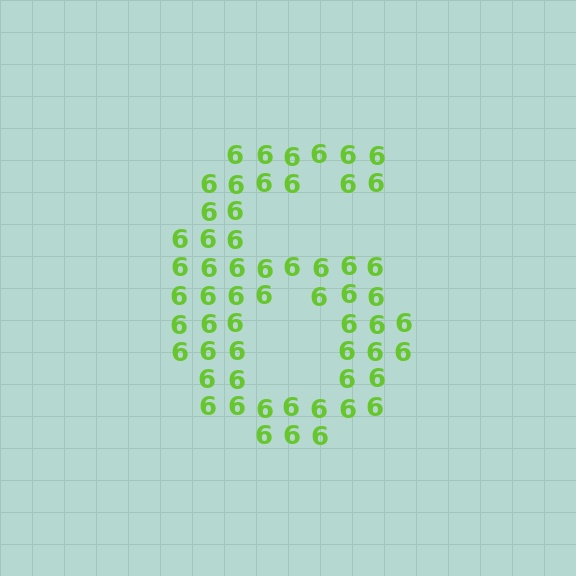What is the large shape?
The large shape is the digit 6.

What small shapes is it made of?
It is made of small digit 6's.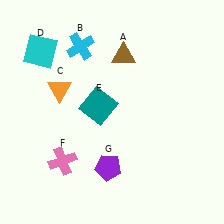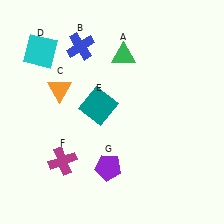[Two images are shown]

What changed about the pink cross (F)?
In Image 1, F is pink. In Image 2, it changed to magenta.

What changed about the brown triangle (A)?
In Image 1, A is brown. In Image 2, it changed to green.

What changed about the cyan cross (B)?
In Image 1, B is cyan. In Image 2, it changed to blue.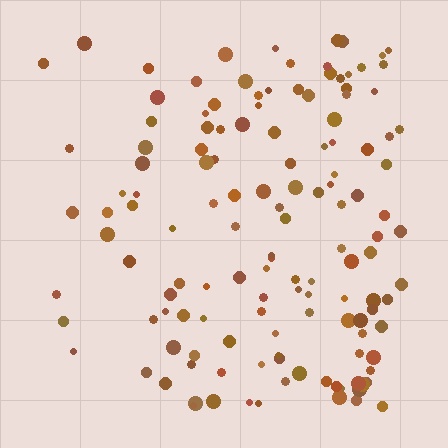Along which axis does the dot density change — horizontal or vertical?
Horizontal.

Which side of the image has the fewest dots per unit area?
The left.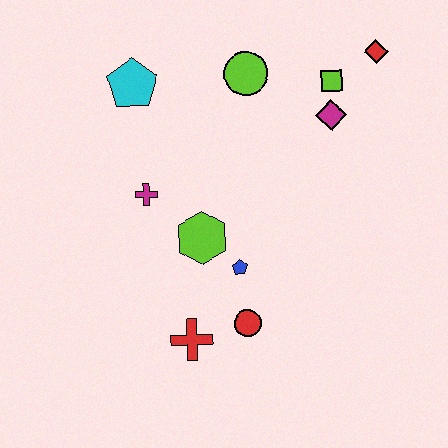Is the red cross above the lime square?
No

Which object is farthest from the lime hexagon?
The red diamond is farthest from the lime hexagon.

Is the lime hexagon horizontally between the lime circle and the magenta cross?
Yes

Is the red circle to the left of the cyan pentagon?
No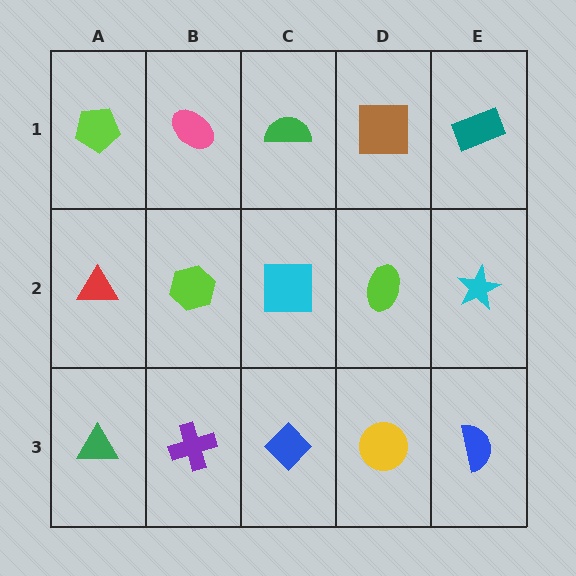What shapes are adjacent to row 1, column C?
A cyan square (row 2, column C), a pink ellipse (row 1, column B), a brown square (row 1, column D).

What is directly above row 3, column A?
A red triangle.